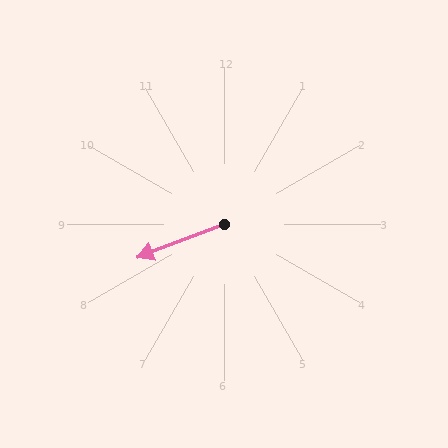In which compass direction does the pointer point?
West.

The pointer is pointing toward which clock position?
Roughly 8 o'clock.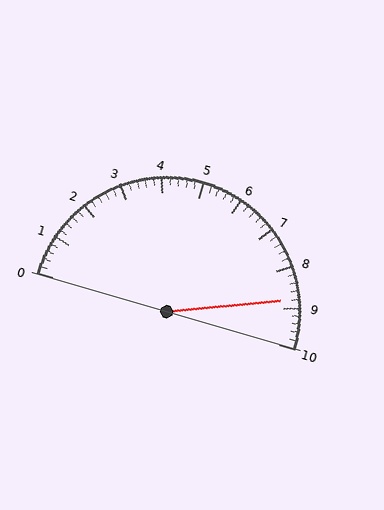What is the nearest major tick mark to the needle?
The nearest major tick mark is 9.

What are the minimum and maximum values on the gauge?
The gauge ranges from 0 to 10.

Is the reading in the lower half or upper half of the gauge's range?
The reading is in the upper half of the range (0 to 10).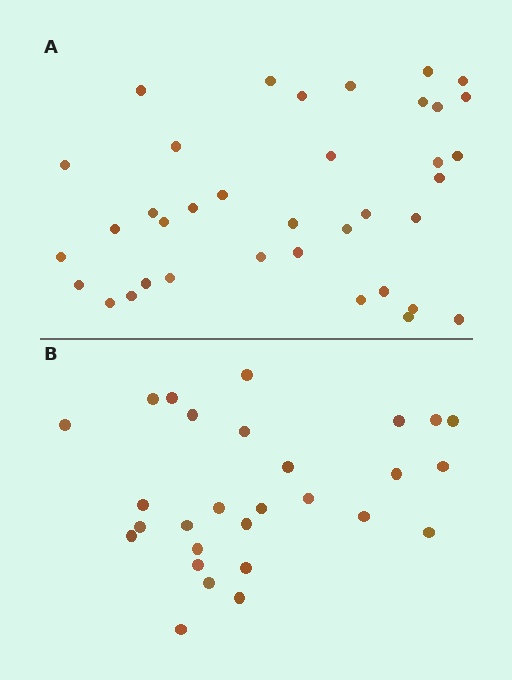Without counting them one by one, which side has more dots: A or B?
Region A (the top region) has more dots.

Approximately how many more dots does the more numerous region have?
Region A has roughly 8 or so more dots than region B.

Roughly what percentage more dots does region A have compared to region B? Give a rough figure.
About 30% more.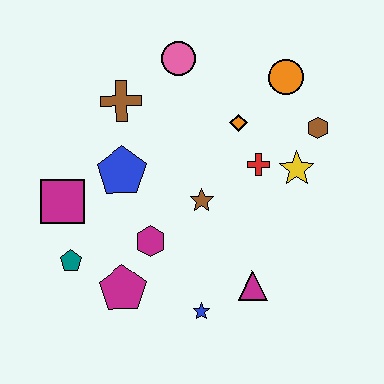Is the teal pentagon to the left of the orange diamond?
Yes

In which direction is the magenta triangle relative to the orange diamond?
The magenta triangle is below the orange diamond.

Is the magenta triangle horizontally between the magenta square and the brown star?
No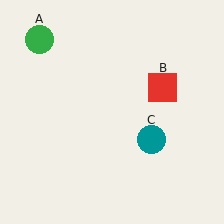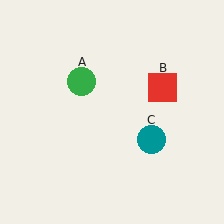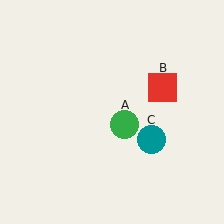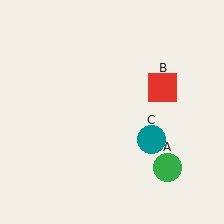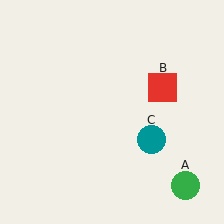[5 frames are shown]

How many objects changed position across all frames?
1 object changed position: green circle (object A).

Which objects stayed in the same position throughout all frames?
Red square (object B) and teal circle (object C) remained stationary.